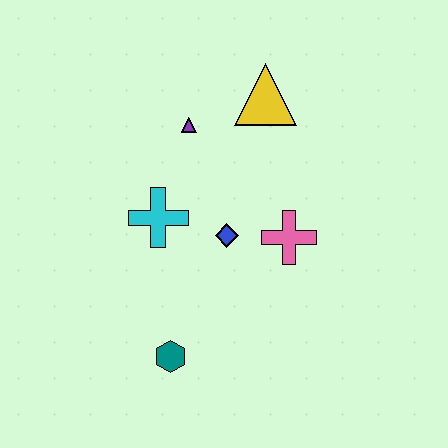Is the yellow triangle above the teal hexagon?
Yes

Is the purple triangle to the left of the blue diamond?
Yes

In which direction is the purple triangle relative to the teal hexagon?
The purple triangle is above the teal hexagon.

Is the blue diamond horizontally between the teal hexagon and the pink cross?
Yes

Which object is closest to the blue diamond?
The pink cross is closest to the blue diamond.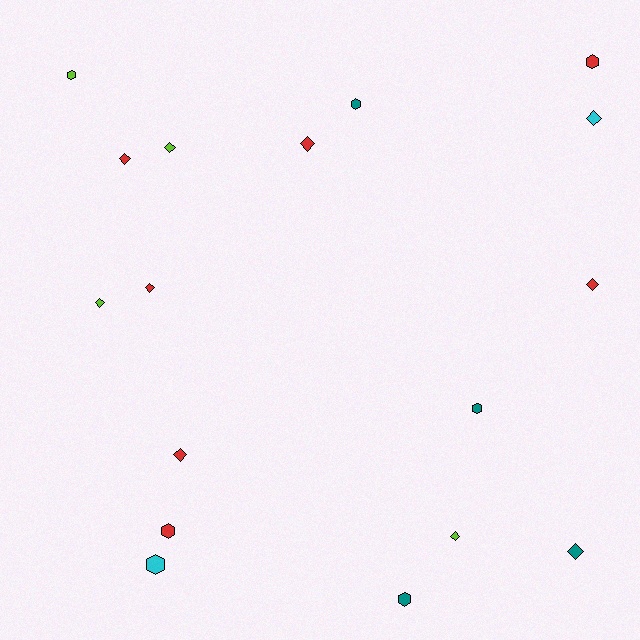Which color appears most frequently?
Red, with 7 objects.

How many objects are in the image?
There are 17 objects.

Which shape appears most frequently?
Diamond, with 10 objects.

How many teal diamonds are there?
There is 1 teal diamond.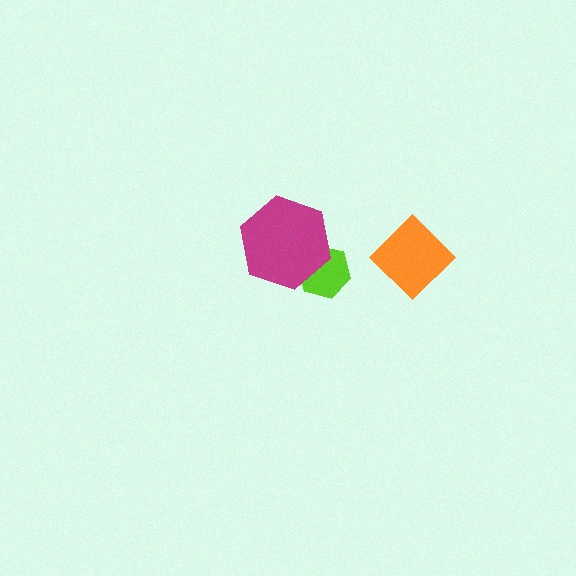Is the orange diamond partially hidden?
No, no other shape covers it.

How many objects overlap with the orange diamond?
0 objects overlap with the orange diamond.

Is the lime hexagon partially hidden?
Yes, it is partially covered by another shape.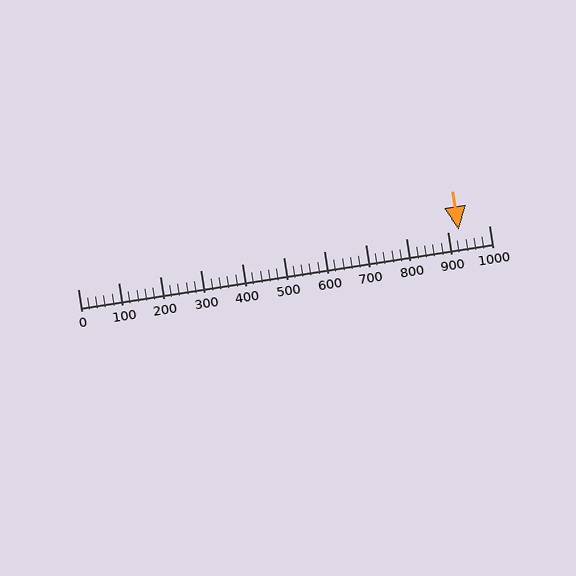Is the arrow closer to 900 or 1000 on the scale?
The arrow is closer to 900.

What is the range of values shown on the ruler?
The ruler shows values from 0 to 1000.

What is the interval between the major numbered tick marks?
The major tick marks are spaced 100 units apart.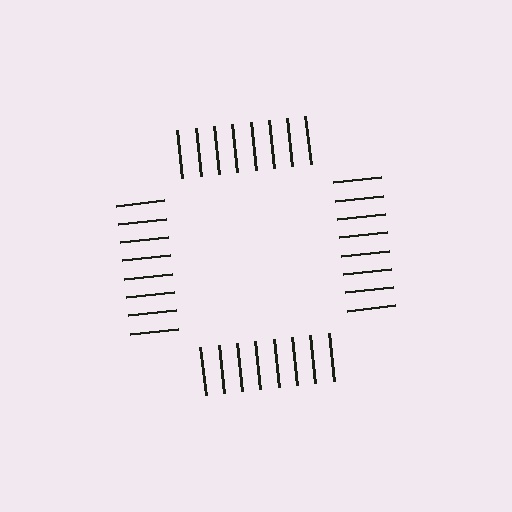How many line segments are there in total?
32 — 8 along each of the 4 edges.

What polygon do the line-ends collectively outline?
An illusory square — the line segments terminate on its edges but no continuous stroke is drawn.